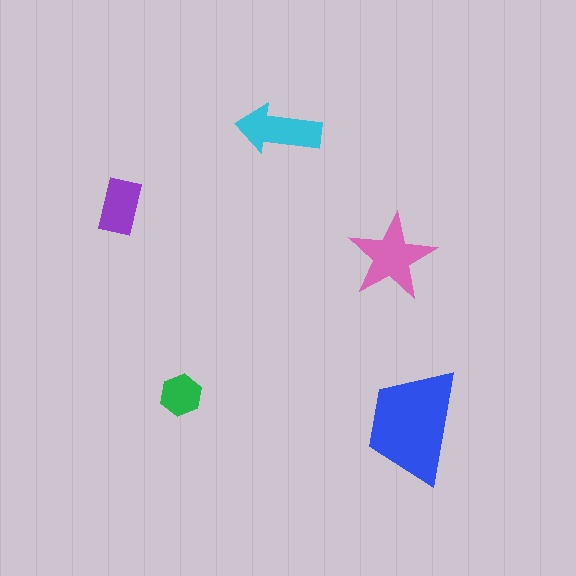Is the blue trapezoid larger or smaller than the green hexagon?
Larger.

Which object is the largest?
The blue trapezoid.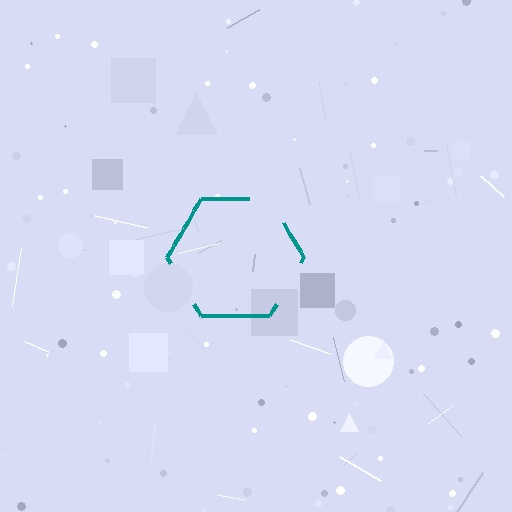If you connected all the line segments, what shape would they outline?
They would outline a hexagon.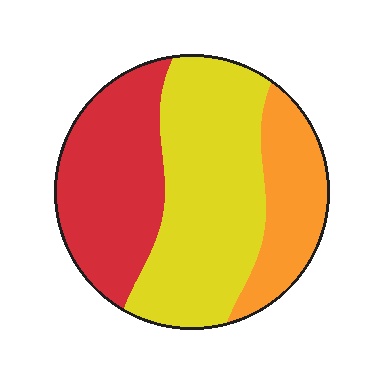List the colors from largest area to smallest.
From largest to smallest: yellow, red, orange.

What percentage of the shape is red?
Red covers 33% of the shape.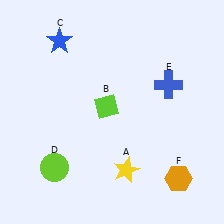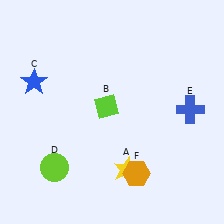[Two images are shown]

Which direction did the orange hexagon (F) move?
The orange hexagon (F) moved left.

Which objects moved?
The objects that moved are: the blue star (C), the blue cross (E), the orange hexagon (F).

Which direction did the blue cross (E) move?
The blue cross (E) moved down.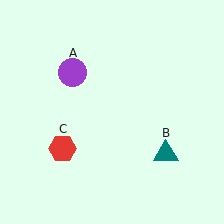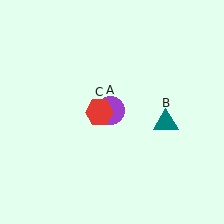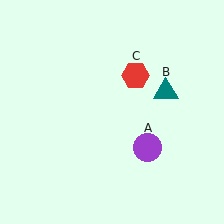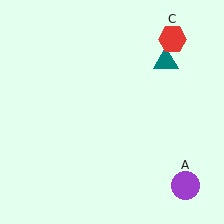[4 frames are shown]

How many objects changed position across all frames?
3 objects changed position: purple circle (object A), teal triangle (object B), red hexagon (object C).